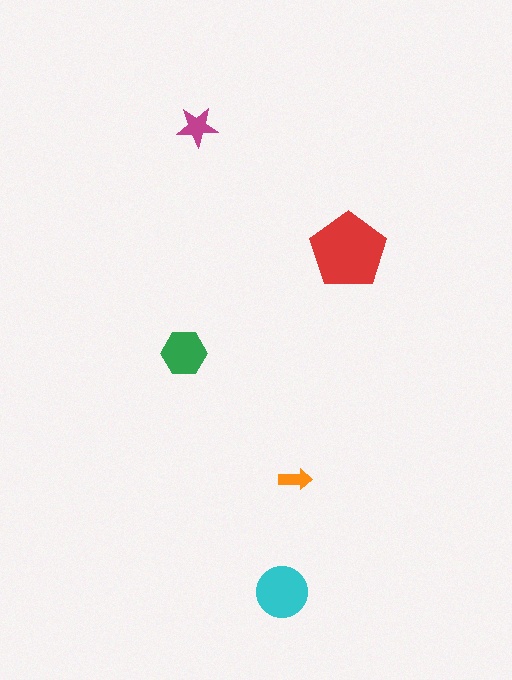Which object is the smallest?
The orange arrow.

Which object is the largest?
The red pentagon.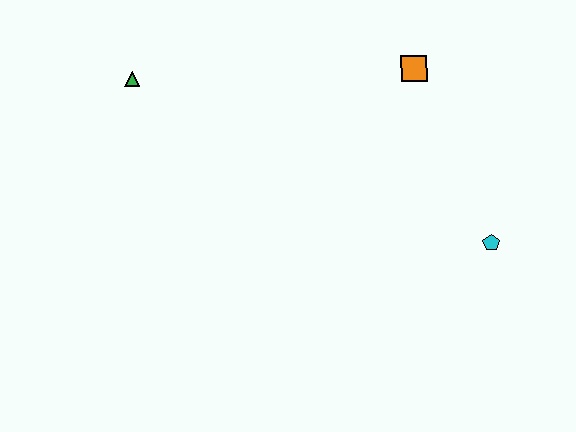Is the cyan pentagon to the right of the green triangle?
Yes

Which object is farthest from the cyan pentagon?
The green triangle is farthest from the cyan pentagon.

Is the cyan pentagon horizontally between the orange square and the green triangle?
No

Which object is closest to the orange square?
The cyan pentagon is closest to the orange square.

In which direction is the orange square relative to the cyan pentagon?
The orange square is above the cyan pentagon.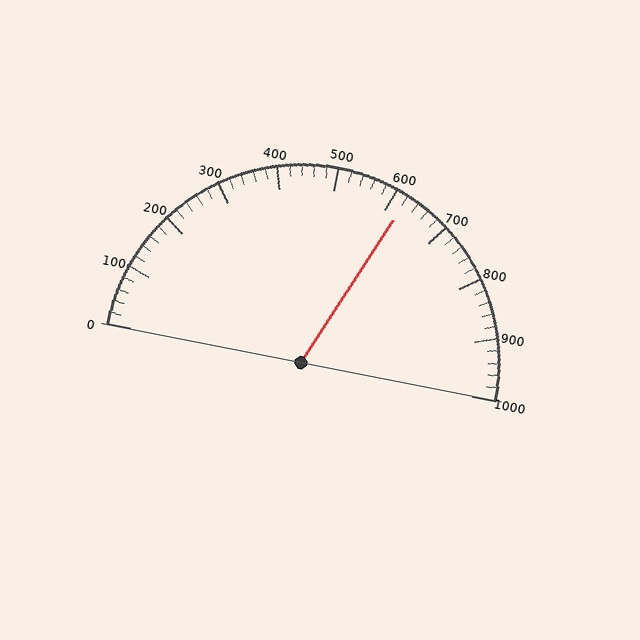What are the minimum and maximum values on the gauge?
The gauge ranges from 0 to 1000.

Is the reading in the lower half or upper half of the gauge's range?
The reading is in the upper half of the range (0 to 1000).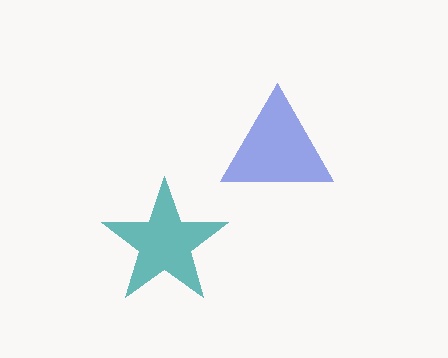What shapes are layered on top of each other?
The layered shapes are: a teal star, a blue triangle.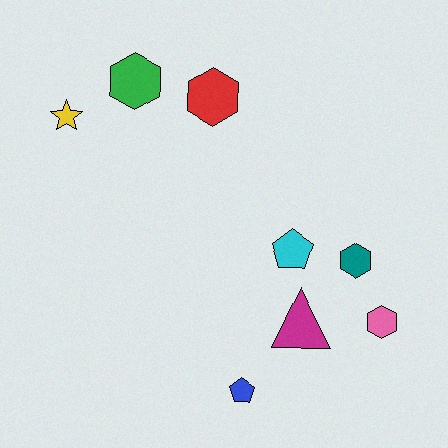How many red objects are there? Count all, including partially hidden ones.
There is 1 red object.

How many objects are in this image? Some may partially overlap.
There are 8 objects.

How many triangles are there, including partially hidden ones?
There is 1 triangle.